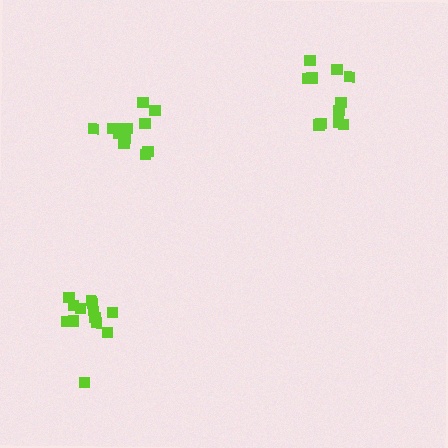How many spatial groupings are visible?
There are 3 spatial groupings.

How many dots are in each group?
Group 1: 12 dots, Group 2: 13 dots, Group 3: 11 dots (36 total).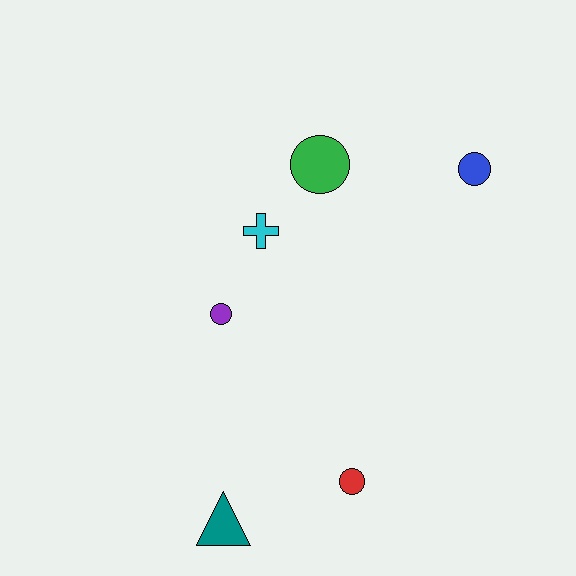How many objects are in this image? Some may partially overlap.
There are 6 objects.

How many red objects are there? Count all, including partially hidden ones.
There is 1 red object.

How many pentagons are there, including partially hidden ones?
There are no pentagons.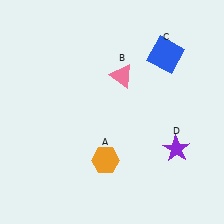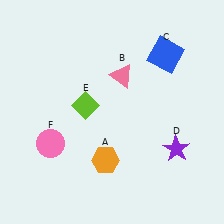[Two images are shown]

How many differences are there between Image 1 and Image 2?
There are 2 differences between the two images.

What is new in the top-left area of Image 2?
A lime diamond (E) was added in the top-left area of Image 2.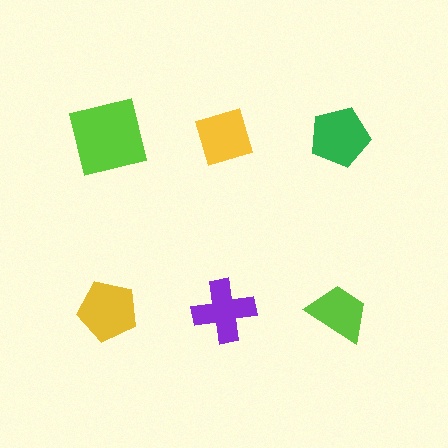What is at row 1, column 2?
A yellow diamond.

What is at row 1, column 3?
A green pentagon.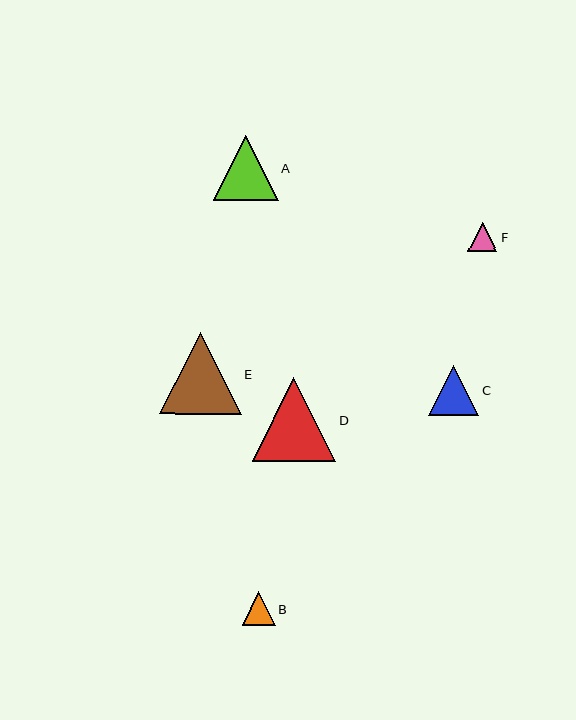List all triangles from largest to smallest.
From largest to smallest: D, E, A, C, B, F.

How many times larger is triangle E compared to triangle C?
Triangle E is approximately 1.6 times the size of triangle C.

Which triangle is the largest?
Triangle D is the largest with a size of approximately 83 pixels.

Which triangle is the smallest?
Triangle F is the smallest with a size of approximately 29 pixels.